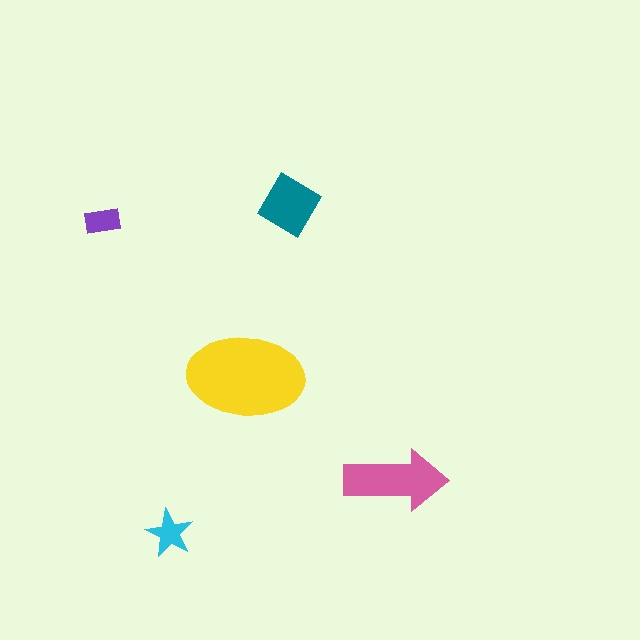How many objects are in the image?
There are 5 objects in the image.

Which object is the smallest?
The purple rectangle.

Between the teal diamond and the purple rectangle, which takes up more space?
The teal diamond.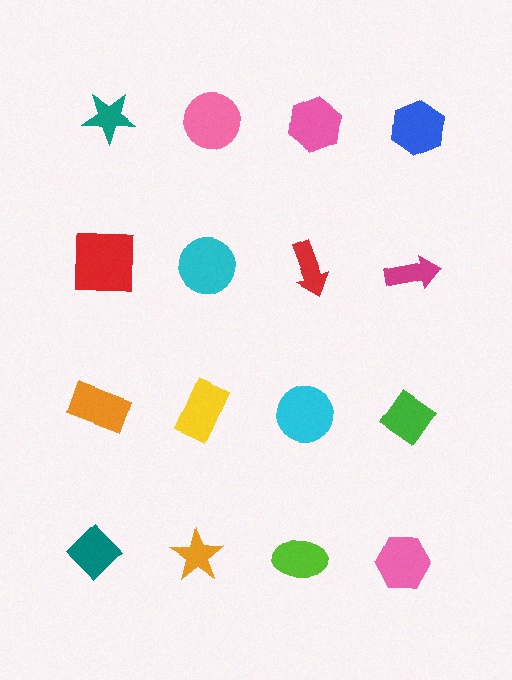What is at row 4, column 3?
A lime ellipse.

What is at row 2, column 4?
A magenta arrow.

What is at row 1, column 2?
A pink circle.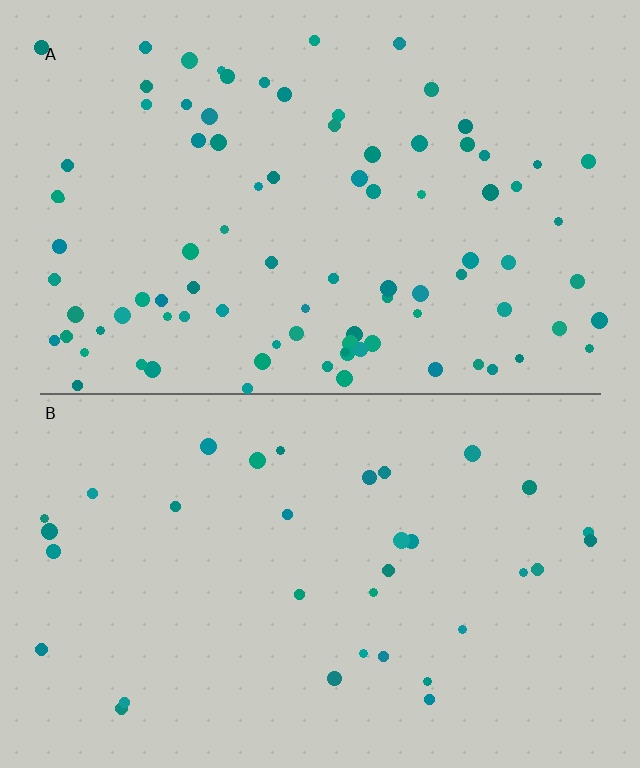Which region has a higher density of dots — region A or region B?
A (the top).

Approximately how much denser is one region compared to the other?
Approximately 2.6× — region A over region B.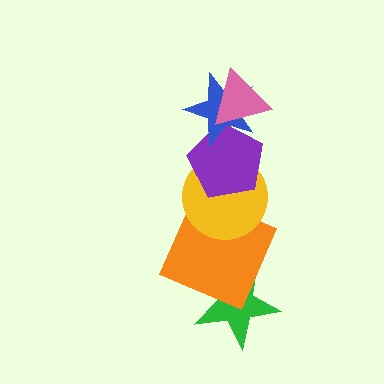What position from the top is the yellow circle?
The yellow circle is 4th from the top.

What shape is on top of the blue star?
The pink triangle is on top of the blue star.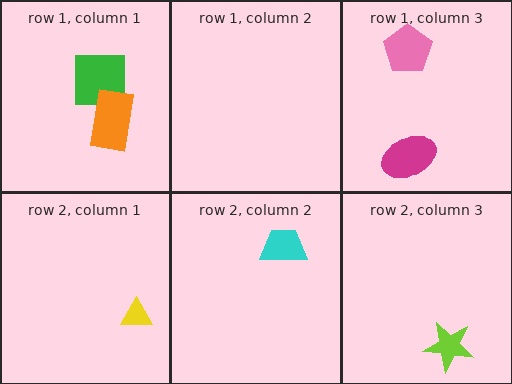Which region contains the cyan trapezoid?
The row 2, column 2 region.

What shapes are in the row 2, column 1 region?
The yellow triangle.